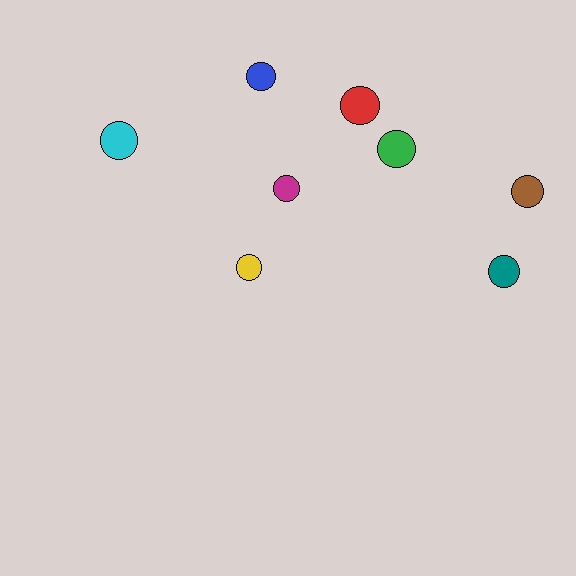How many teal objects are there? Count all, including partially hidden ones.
There is 1 teal object.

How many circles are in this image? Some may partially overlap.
There are 8 circles.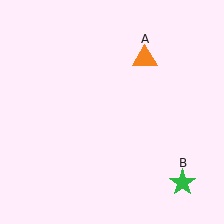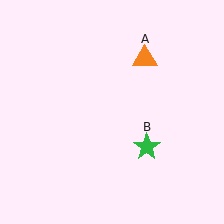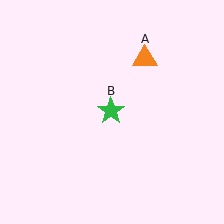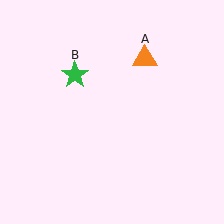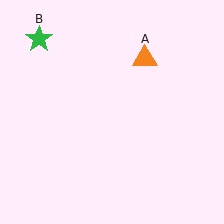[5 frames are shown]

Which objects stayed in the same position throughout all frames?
Orange triangle (object A) remained stationary.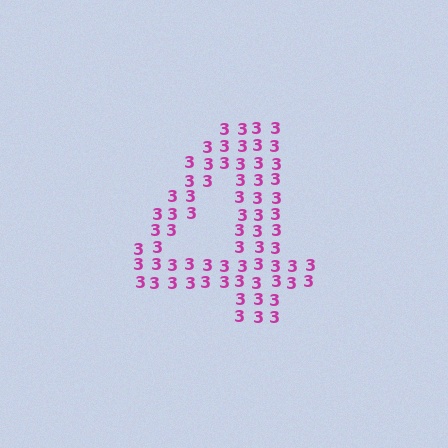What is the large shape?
The large shape is the digit 4.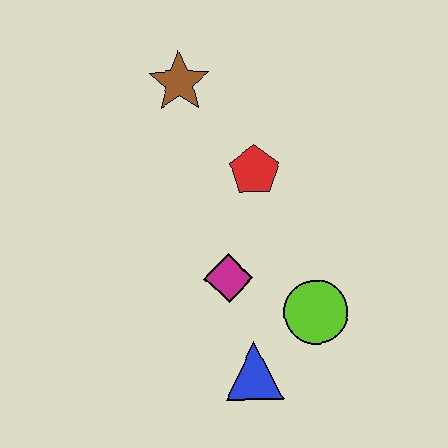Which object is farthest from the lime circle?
The brown star is farthest from the lime circle.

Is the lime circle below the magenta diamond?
Yes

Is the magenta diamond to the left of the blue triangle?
Yes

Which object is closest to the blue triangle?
The lime circle is closest to the blue triangle.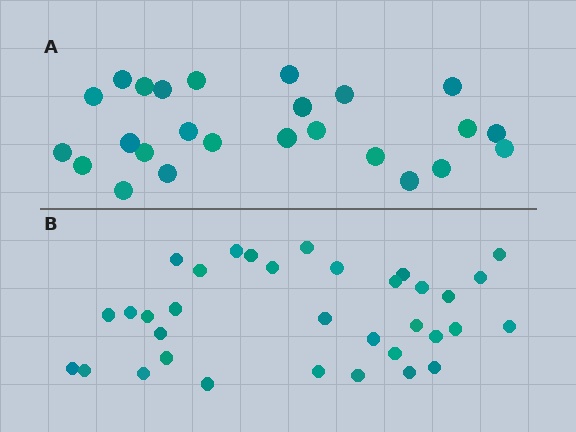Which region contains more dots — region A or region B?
Region B (the bottom region) has more dots.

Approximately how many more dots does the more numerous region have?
Region B has roughly 8 or so more dots than region A.